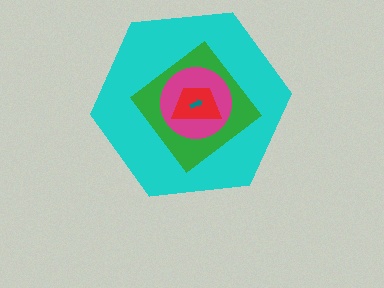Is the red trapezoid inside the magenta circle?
Yes.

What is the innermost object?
The teal arrow.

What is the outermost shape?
The cyan hexagon.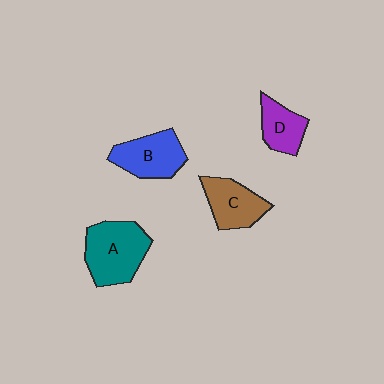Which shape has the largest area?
Shape A (teal).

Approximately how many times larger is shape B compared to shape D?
Approximately 1.4 times.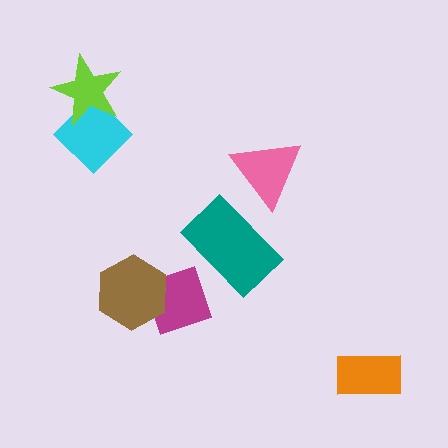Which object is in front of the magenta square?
The brown hexagon is in front of the magenta square.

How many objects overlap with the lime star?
1 object overlaps with the lime star.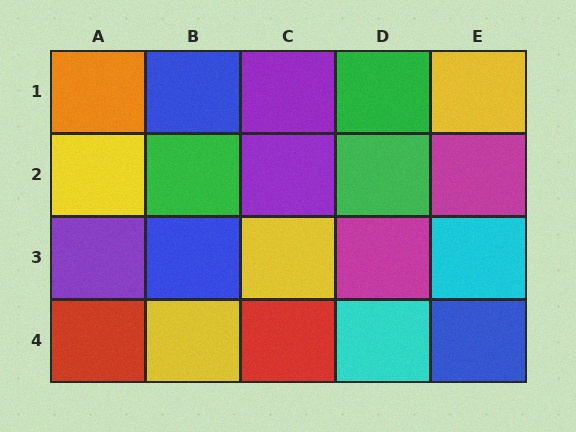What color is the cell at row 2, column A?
Yellow.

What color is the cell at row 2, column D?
Green.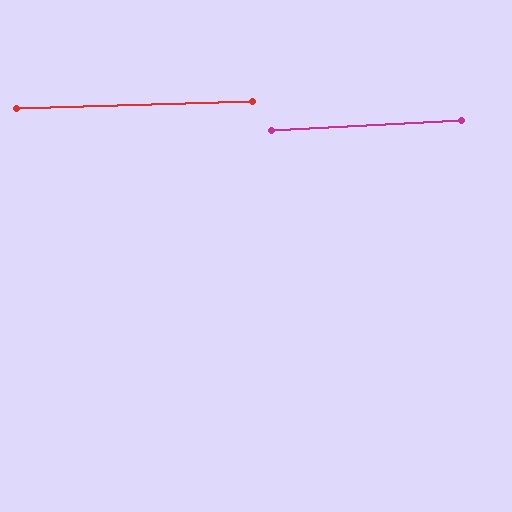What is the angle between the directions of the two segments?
Approximately 1 degree.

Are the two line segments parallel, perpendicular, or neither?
Parallel — their directions differ by only 1.1°.